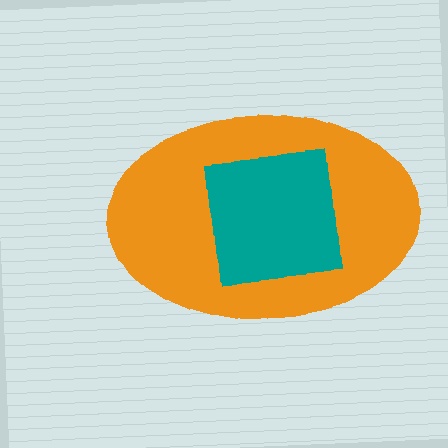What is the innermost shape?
The teal square.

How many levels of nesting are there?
2.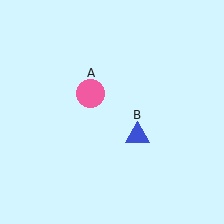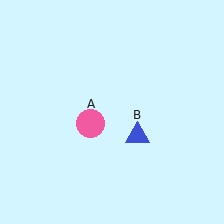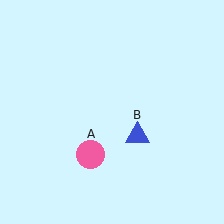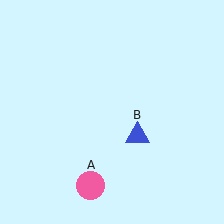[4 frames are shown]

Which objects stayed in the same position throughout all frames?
Blue triangle (object B) remained stationary.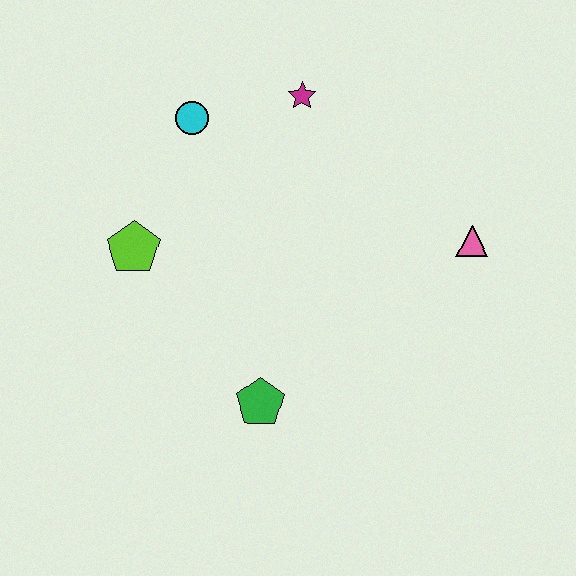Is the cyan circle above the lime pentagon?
Yes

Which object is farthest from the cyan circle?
The pink triangle is farthest from the cyan circle.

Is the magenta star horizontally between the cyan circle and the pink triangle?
Yes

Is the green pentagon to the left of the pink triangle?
Yes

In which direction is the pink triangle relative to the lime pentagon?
The pink triangle is to the right of the lime pentagon.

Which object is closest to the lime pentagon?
The cyan circle is closest to the lime pentagon.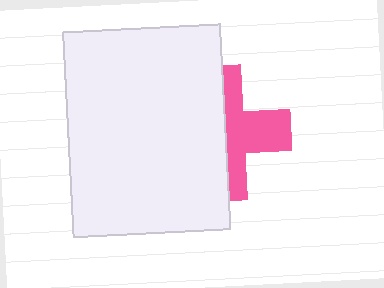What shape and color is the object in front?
The object in front is a white rectangle.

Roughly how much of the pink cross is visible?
About half of it is visible (roughly 45%).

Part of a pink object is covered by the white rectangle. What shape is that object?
It is a cross.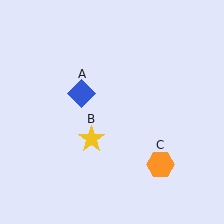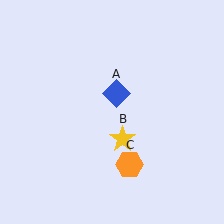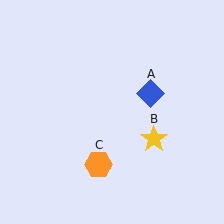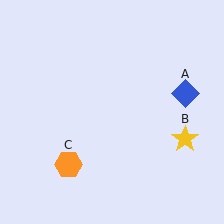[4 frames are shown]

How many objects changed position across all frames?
3 objects changed position: blue diamond (object A), yellow star (object B), orange hexagon (object C).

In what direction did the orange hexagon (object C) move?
The orange hexagon (object C) moved left.